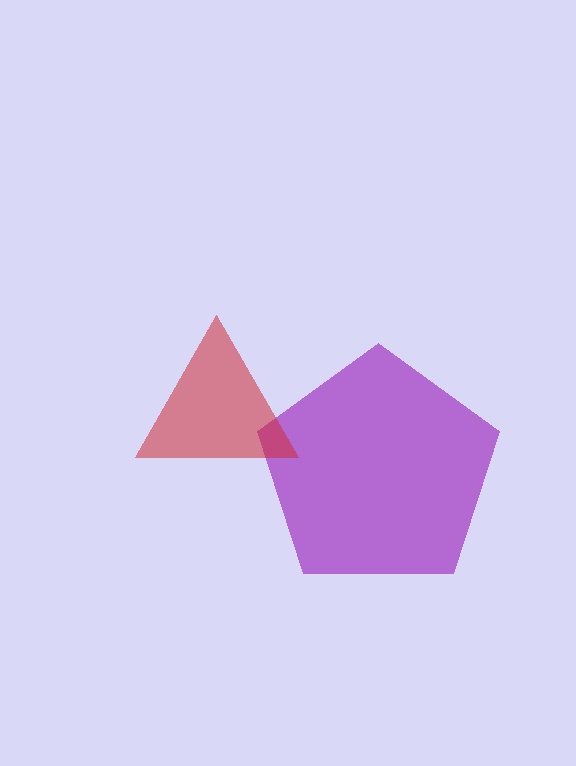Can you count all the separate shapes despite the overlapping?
Yes, there are 2 separate shapes.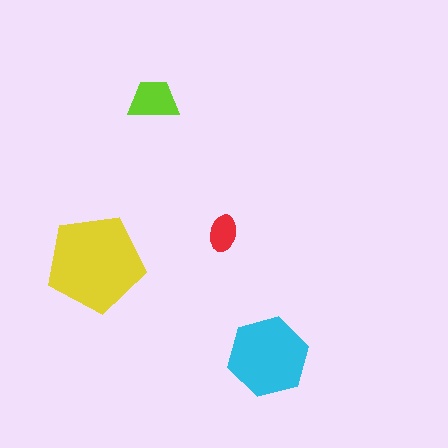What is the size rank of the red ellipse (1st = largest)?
4th.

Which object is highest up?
The lime trapezoid is topmost.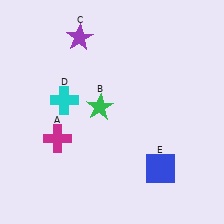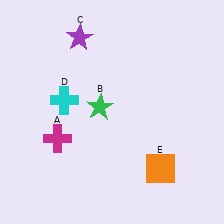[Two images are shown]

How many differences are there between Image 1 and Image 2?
There is 1 difference between the two images.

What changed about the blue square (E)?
In Image 1, E is blue. In Image 2, it changed to orange.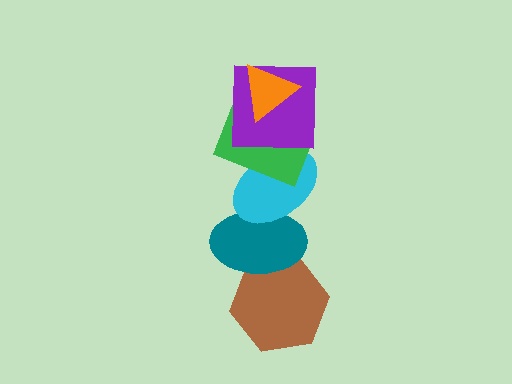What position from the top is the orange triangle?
The orange triangle is 1st from the top.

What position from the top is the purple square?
The purple square is 2nd from the top.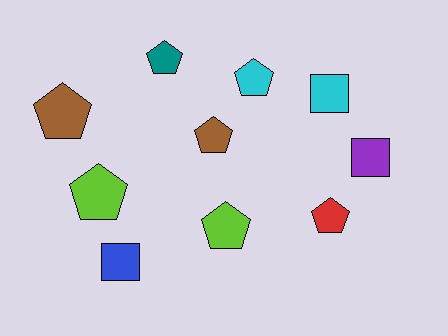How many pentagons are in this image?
There are 7 pentagons.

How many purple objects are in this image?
There is 1 purple object.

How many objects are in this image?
There are 10 objects.